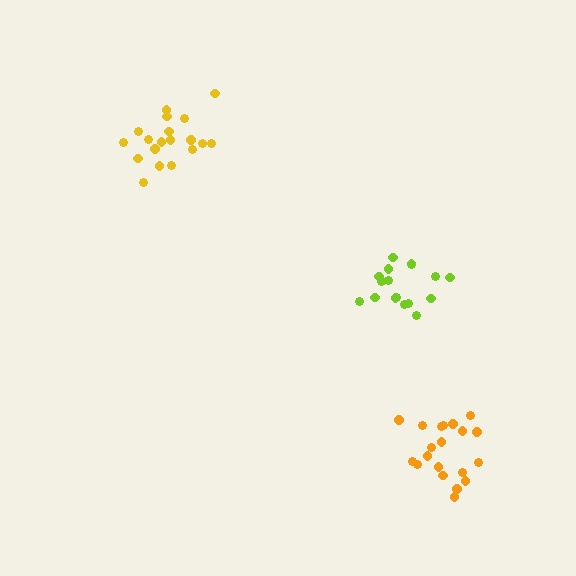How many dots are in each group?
Group 1: 17 dots, Group 2: 20 dots, Group 3: 19 dots (56 total).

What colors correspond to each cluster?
The clusters are colored: lime, orange, yellow.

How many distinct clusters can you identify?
There are 3 distinct clusters.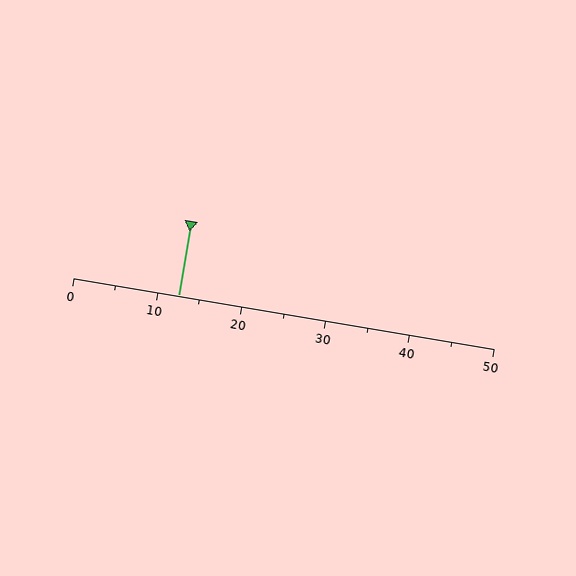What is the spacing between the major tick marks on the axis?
The major ticks are spaced 10 apart.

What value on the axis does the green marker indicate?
The marker indicates approximately 12.5.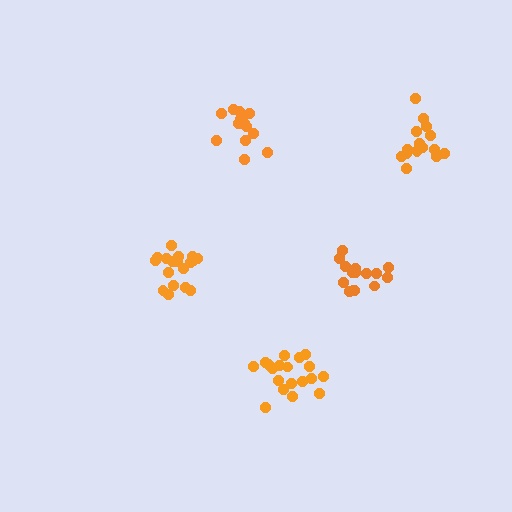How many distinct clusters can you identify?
There are 5 distinct clusters.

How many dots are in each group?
Group 1: 18 dots, Group 2: 15 dots, Group 3: 15 dots, Group 4: 19 dots, Group 5: 16 dots (83 total).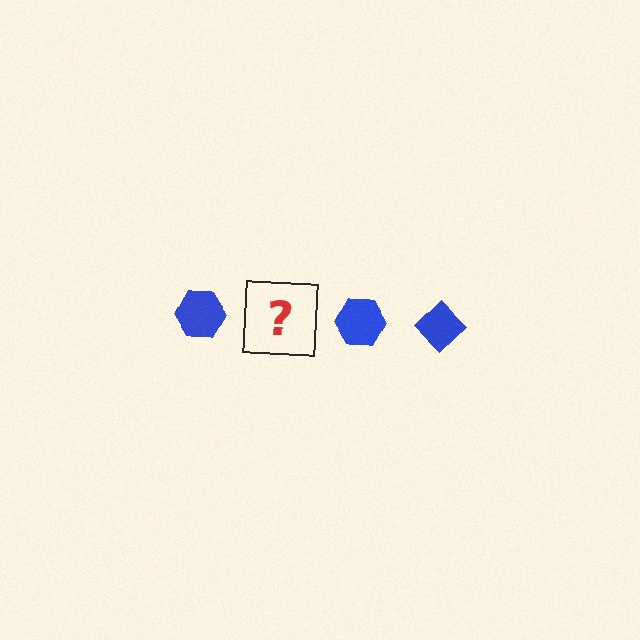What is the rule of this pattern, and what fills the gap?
The rule is that the pattern cycles through hexagon, diamond shapes in blue. The gap should be filled with a blue diamond.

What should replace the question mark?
The question mark should be replaced with a blue diamond.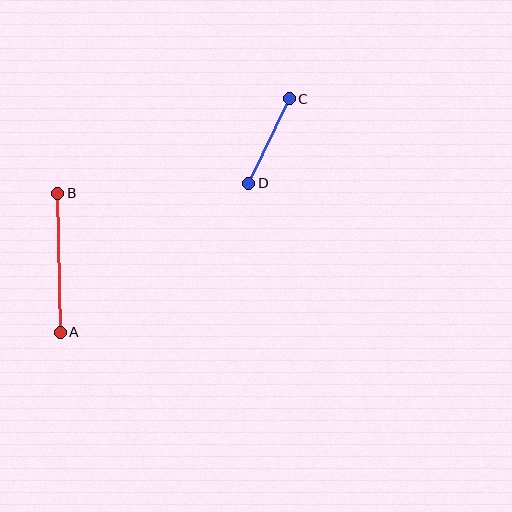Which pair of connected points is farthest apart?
Points A and B are farthest apart.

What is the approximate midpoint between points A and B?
The midpoint is at approximately (59, 263) pixels.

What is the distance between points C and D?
The distance is approximately 94 pixels.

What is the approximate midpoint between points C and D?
The midpoint is at approximately (269, 141) pixels.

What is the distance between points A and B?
The distance is approximately 139 pixels.